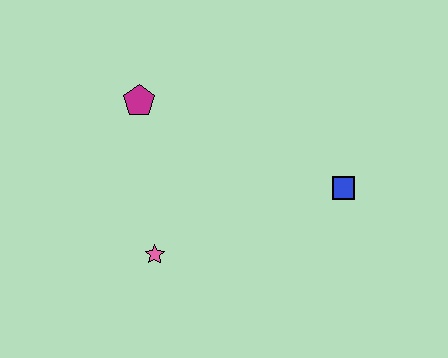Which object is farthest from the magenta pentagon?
The blue square is farthest from the magenta pentagon.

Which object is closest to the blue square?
The pink star is closest to the blue square.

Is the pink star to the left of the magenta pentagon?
No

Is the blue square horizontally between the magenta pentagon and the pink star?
No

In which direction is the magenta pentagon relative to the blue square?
The magenta pentagon is to the left of the blue square.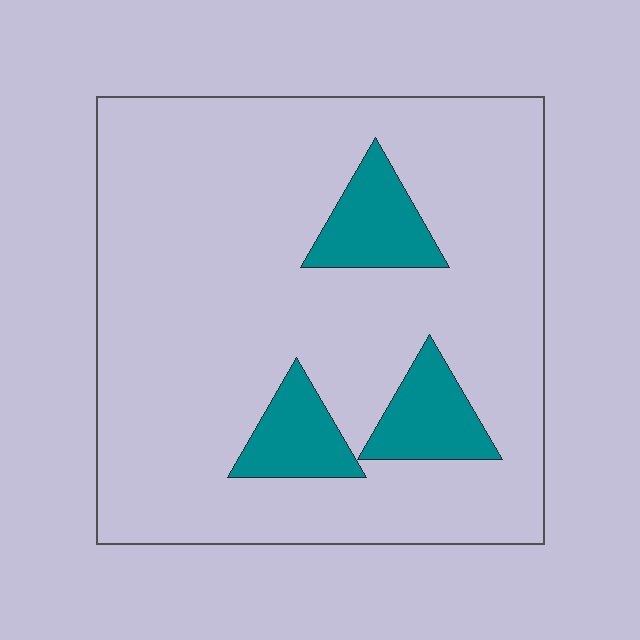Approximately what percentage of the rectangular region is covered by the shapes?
Approximately 15%.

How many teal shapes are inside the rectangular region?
3.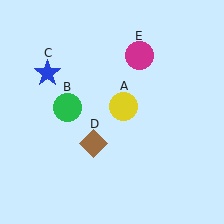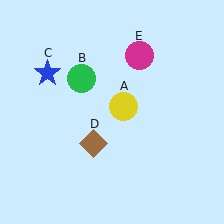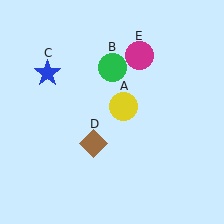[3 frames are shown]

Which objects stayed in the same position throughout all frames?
Yellow circle (object A) and blue star (object C) and brown diamond (object D) and magenta circle (object E) remained stationary.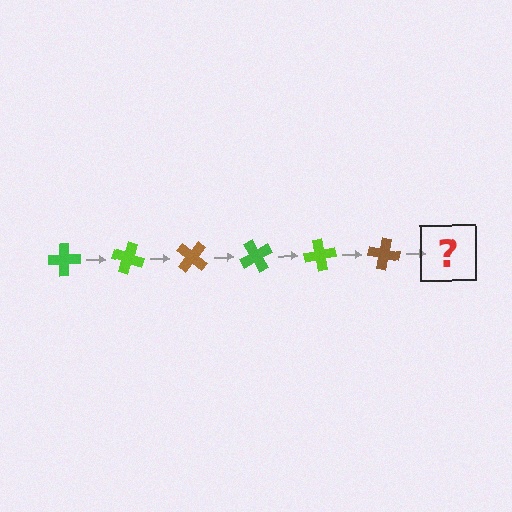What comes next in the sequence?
The next element should be a green cross, rotated 120 degrees from the start.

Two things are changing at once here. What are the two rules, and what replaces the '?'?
The two rules are that it rotates 20 degrees each step and the color cycles through green, lime, and brown. The '?' should be a green cross, rotated 120 degrees from the start.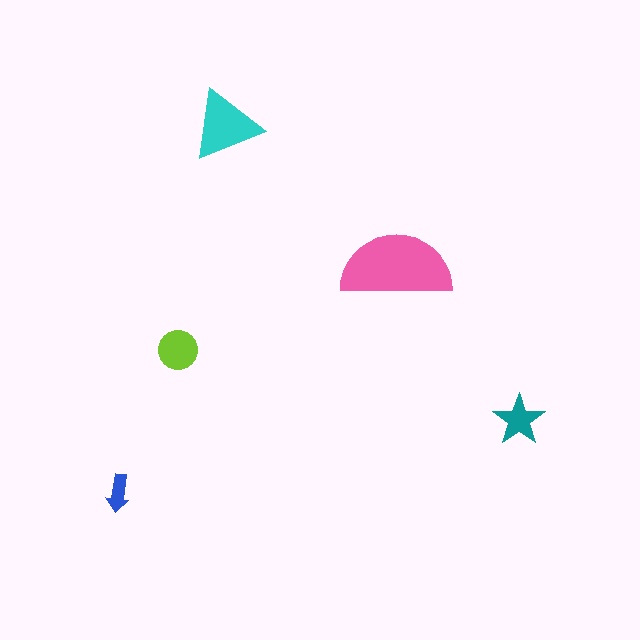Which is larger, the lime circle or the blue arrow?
The lime circle.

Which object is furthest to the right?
The teal star is rightmost.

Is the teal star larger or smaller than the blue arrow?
Larger.